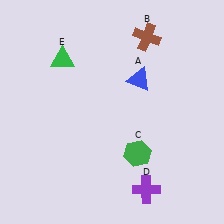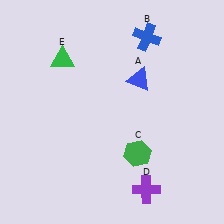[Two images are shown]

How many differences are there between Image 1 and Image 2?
There is 1 difference between the two images.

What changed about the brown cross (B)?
In Image 1, B is brown. In Image 2, it changed to blue.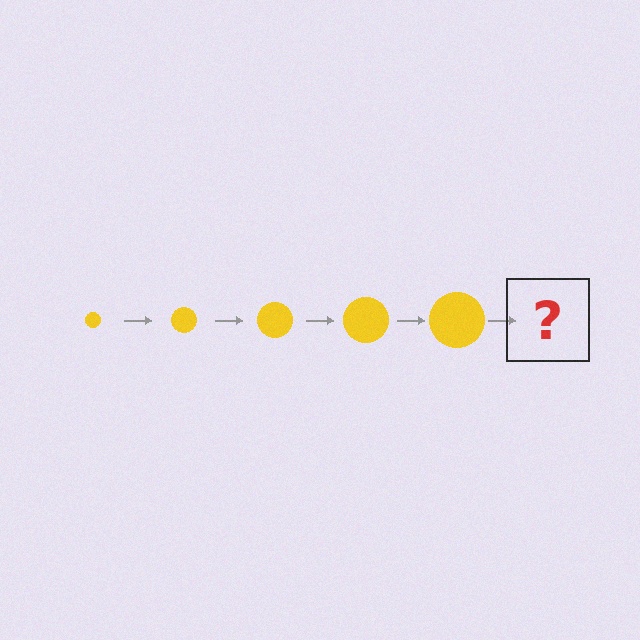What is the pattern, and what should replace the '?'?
The pattern is that the circle gets progressively larger each step. The '?' should be a yellow circle, larger than the previous one.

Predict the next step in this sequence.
The next step is a yellow circle, larger than the previous one.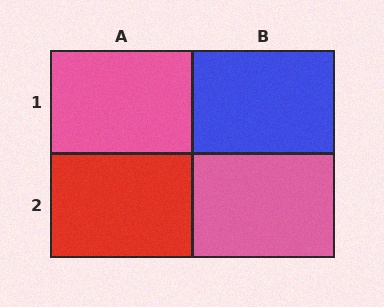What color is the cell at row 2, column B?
Pink.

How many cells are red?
1 cell is red.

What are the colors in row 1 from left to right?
Pink, blue.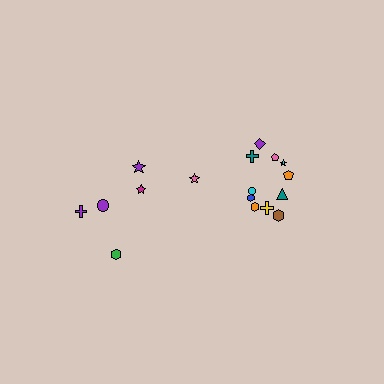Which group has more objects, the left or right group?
The right group.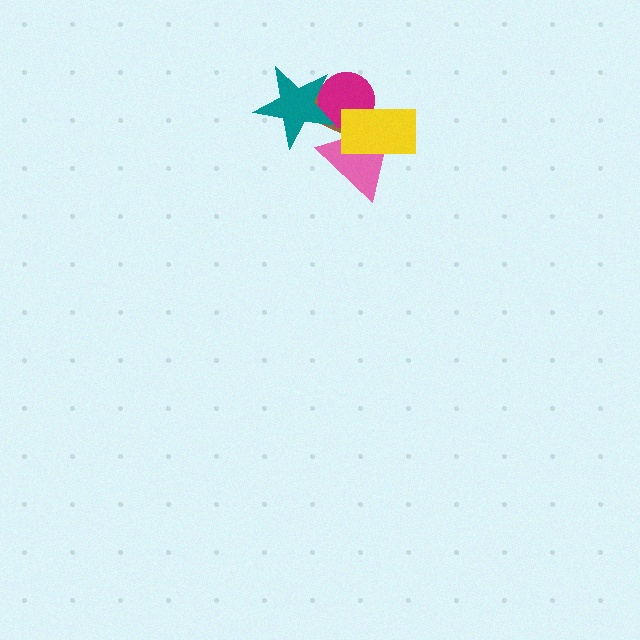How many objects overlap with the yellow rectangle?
3 objects overlap with the yellow rectangle.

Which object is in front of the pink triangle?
The yellow rectangle is in front of the pink triangle.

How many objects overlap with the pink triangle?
3 objects overlap with the pink triangle.